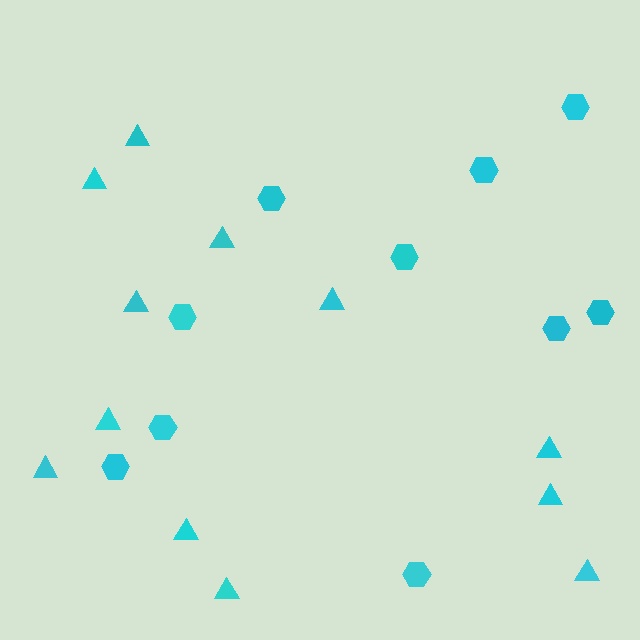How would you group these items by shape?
There are 2 groups: one group of hexagons (10) and one group of triangles (12).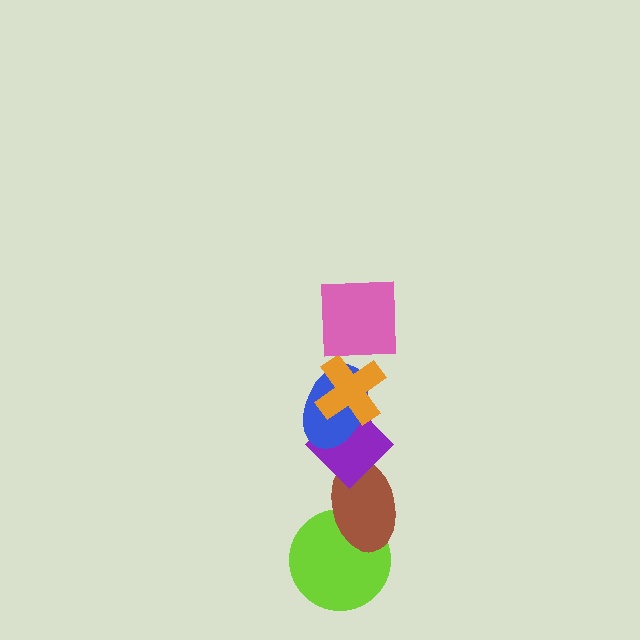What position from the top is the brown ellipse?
The brown ellipse is 5th from the top.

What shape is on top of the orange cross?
The pink square is on top of the orange cross.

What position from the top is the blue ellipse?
The blue ellipse is 3rd from the top.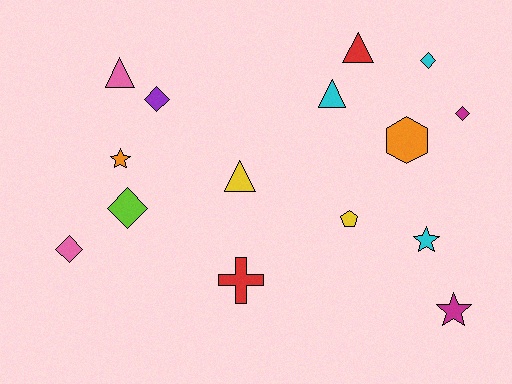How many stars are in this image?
There are 3 stars.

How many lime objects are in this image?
There is 1 lime object.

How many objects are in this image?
There are 15 objects.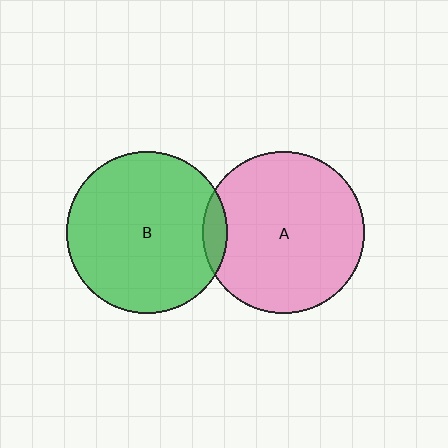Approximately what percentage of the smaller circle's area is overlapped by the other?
Approximately 5%.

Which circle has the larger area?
Circle A (pink).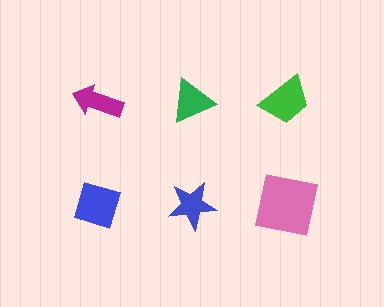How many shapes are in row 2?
3 shapes.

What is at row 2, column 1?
A blue diamond.